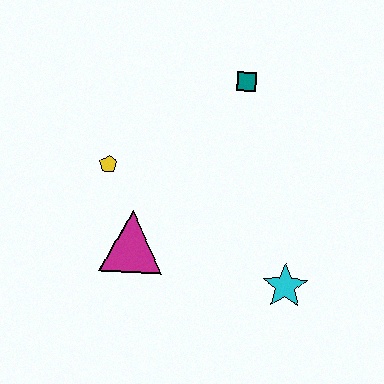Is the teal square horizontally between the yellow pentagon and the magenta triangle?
No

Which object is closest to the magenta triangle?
The yellow pentagon is closest to the magenta triangle.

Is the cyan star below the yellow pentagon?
Yes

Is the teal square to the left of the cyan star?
Yes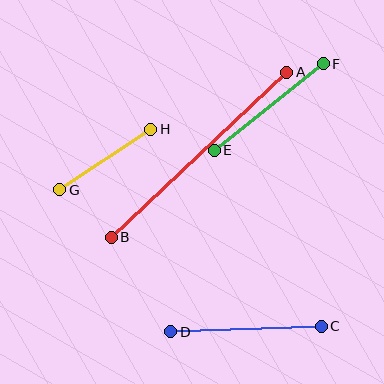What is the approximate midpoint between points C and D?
The midpoint is at approximately (246, 329) pixels.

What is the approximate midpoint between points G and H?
The midpoint is at approximately (105, 159) pixels.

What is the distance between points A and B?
The distance is approximately 241 pixels.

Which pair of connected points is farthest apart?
Points A and B are farthest apart.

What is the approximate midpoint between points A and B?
The midpoint is at approximately (199, 155) pixels.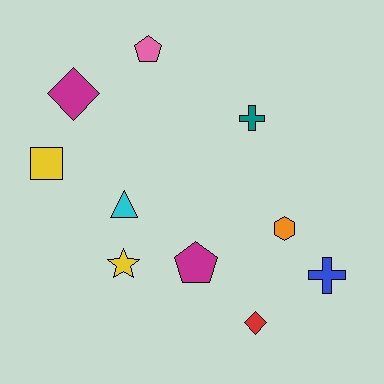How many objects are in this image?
There are 10 objects.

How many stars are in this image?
There is 1 star.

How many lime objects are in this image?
There are no lime objects.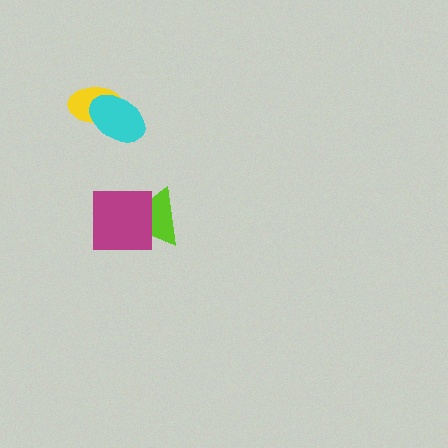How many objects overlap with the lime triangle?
1 object overlaps with the lime triangle.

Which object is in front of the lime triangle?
The magenta square is in front of the lime triangle.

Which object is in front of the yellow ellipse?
The cyan ellipse is in front of the yellow ellipse.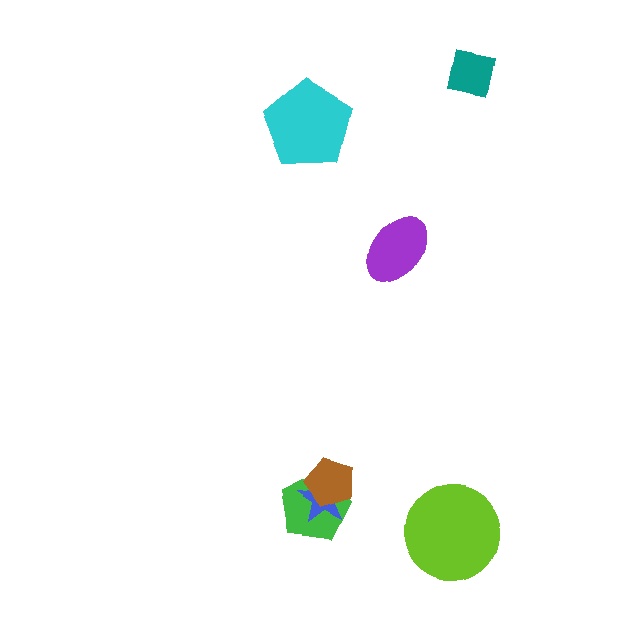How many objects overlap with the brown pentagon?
2 objects overlap with the brown pentagon.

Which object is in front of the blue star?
The brown pentagon is in front of the blue star.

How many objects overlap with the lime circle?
0 objects overlap with the lime circle.